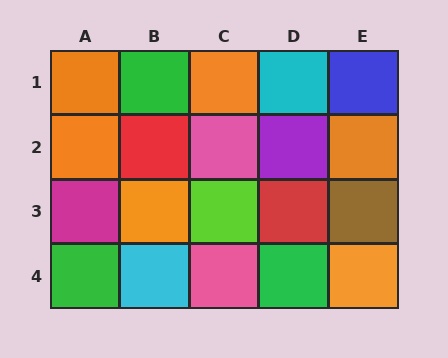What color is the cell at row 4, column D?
Green.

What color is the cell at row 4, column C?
Pink.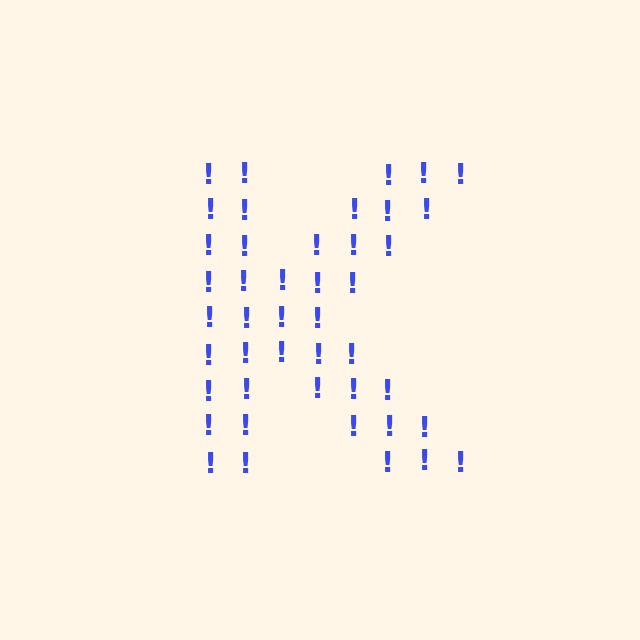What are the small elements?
The small elements are exclamation marks.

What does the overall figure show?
The overall figure shows the letter K.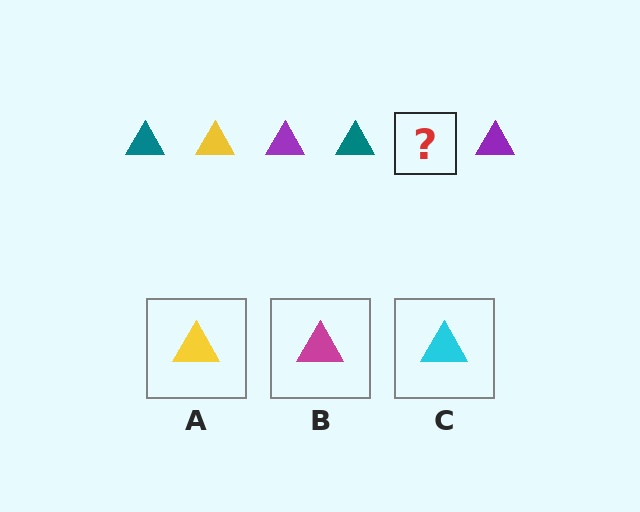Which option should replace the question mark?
Option A.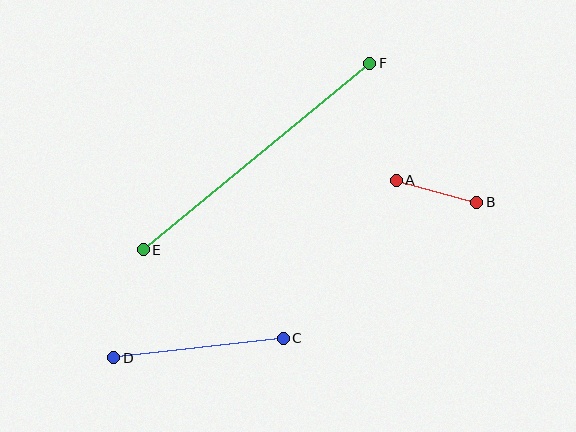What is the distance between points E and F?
The distance is approximately 293 pixels.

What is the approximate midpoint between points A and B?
The midpoint is at approximately (436, 191) pixels.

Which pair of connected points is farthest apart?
Points E and F are farthest apart.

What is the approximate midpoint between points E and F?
The midpoint is at approximately (257, 156) pixels.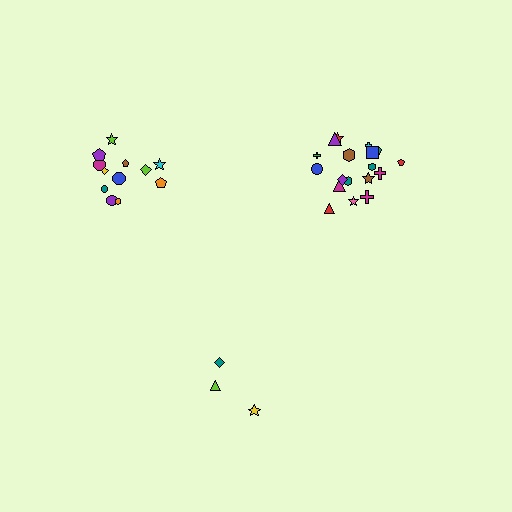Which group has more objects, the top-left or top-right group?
The top-right group.